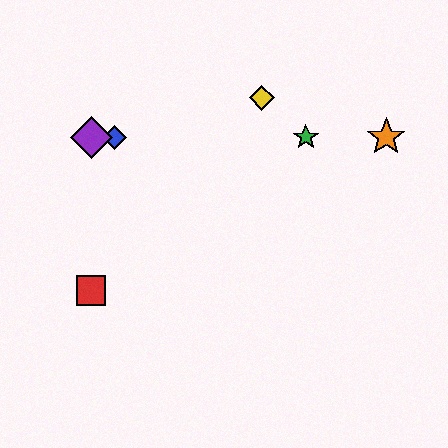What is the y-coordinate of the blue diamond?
The blue diamond is at y≈137.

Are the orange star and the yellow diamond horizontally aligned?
No, the orange star is at y≈137 and the yellow diamond is at y≈98.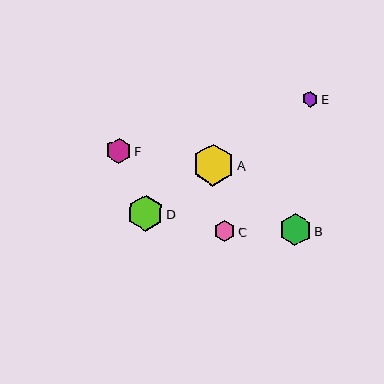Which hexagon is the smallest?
Hexagon E is the smallest with a size of approximately 15 pixels.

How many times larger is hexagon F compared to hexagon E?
Hexagon F is approximately 1.7 times the size of hexagon E.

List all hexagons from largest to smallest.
From largest to smallest: A, D, B, F, C, E.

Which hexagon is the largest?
Hexagon A is the largest with a size of approximately 42 pixels.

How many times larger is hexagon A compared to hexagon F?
Hexagon A is approximately 1.7 times the size of hexagon F.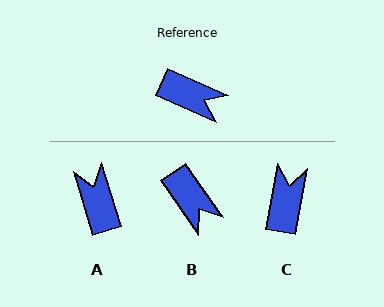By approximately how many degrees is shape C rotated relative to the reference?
Approximately 103 degrees counter-clockwise.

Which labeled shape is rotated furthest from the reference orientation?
A, about 131 degrees away.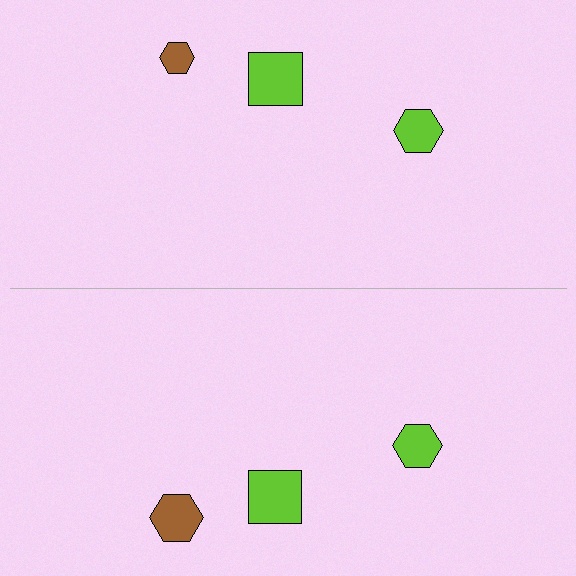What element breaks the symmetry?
The brown hexagon on the bottom side has a different size than its mirror counterpart.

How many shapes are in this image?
There are 6 shapes in this image.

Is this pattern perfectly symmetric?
No, the pattern is not perfectly symmetric. The brown hexagon on the bottom side has a different size than its mirror counterpart.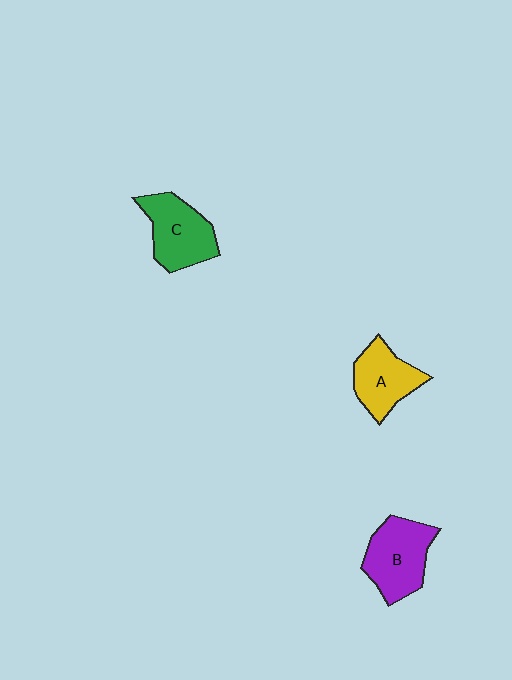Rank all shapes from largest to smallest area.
From largest to smallest: B (purple), C (green), A (yellow).